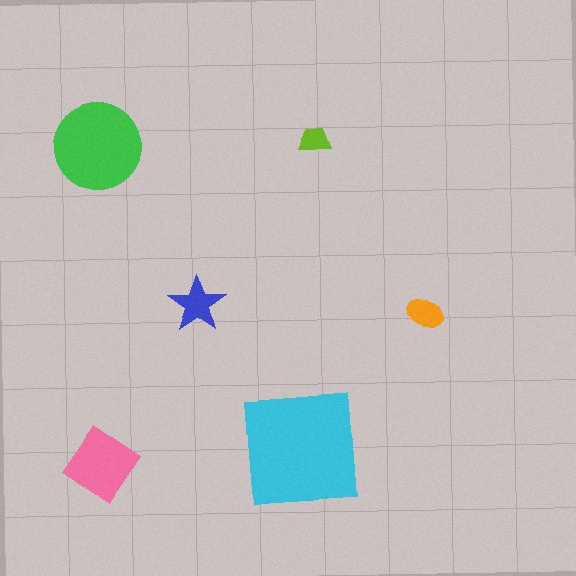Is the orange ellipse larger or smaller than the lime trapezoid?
Larger.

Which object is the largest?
The cyan square.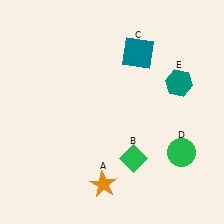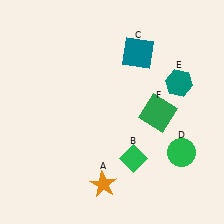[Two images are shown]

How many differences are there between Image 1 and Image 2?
There is 1 difference between the two images.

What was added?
A green square (F) was added in Image 2.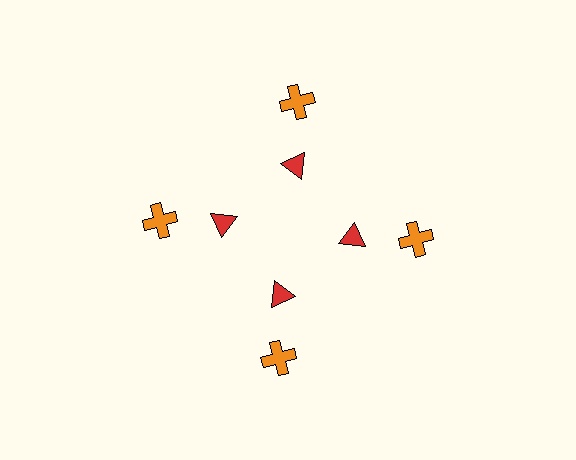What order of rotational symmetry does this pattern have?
This pattern has 4-fold rotational symmetry.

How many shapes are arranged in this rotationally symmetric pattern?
There are 8 shapes, arranged in 4 groups of 2.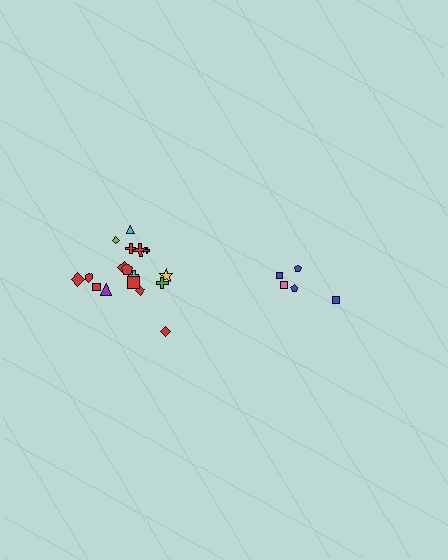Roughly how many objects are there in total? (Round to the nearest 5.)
Roughly 25 objects in total.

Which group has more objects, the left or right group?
The left group.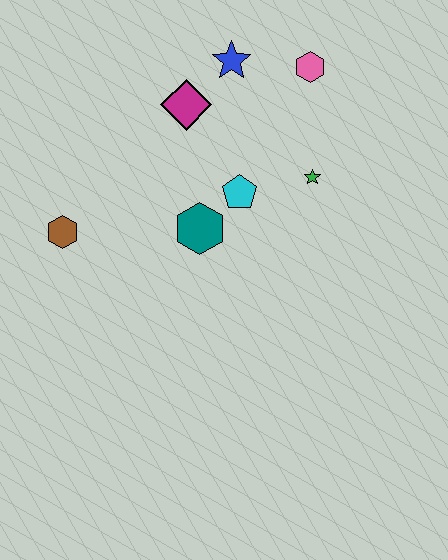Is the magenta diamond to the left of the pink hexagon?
Yes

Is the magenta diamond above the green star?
Yes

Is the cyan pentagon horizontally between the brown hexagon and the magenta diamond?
No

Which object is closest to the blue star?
The magenta diamond is closest to the blue star.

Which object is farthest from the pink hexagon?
The brown hexagon is farthest from the pink hexagon.